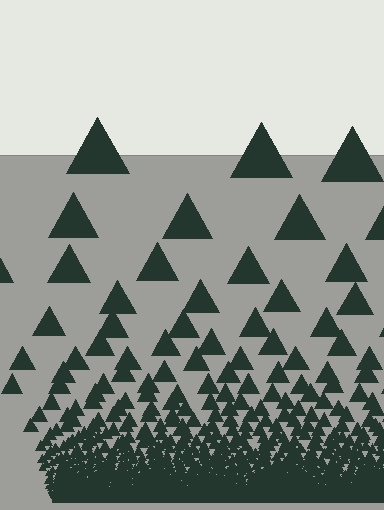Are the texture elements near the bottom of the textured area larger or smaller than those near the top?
Smaller. The gradient is inverted — elements near the bottom are smaller and denser.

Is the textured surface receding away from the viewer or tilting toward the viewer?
The surface appears to tilt toward the viewer. Texture elements get larger and sparser toward the top.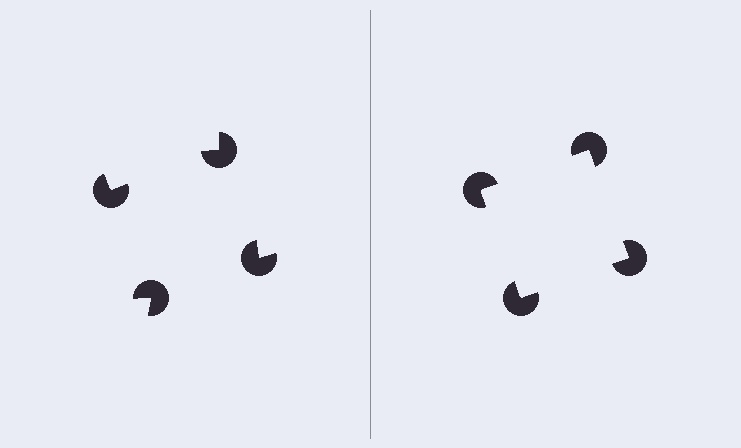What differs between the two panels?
The pac-man discs are positioned identically on both sides; only the wedge orientations differ. On the right they align to a square; on the left they are misaligned.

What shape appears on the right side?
An illusory square.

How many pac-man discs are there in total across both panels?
8 — 4 on each side.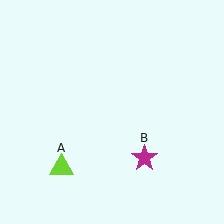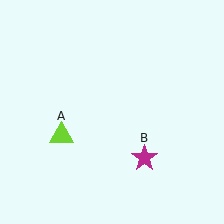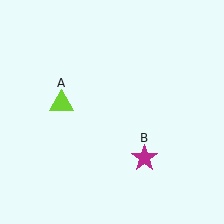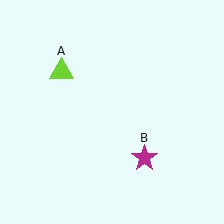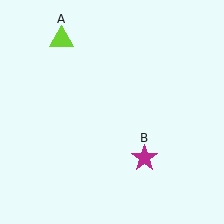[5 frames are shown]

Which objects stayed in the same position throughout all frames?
Magenta star (object B) remained stationary.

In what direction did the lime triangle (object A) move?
The lime triangle (object A) moved up.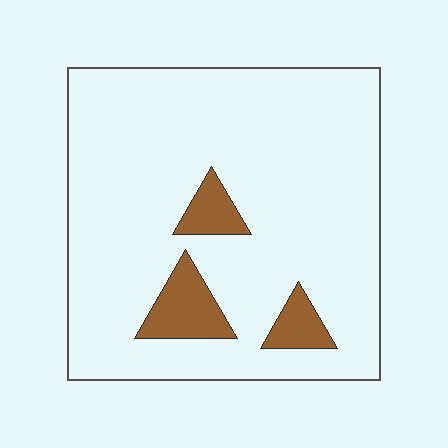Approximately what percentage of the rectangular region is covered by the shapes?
Approximately 10%.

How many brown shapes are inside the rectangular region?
3.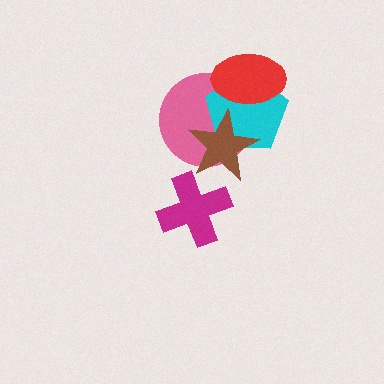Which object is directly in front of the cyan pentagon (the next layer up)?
The brown star is directly in front of the cyan pentagon.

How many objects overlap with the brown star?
2 objects overlap with the brown star.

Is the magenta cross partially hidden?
No, no other shape covers it.